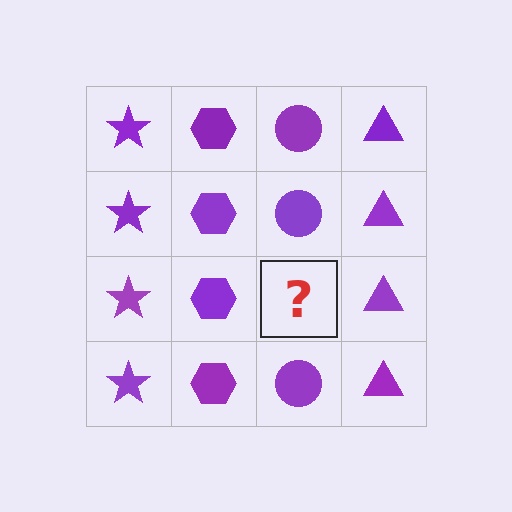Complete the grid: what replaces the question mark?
The question mark should be replaced with a purple circle.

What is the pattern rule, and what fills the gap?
The rule is that each column has a consistent shape. The gap should be filled with a purple circle.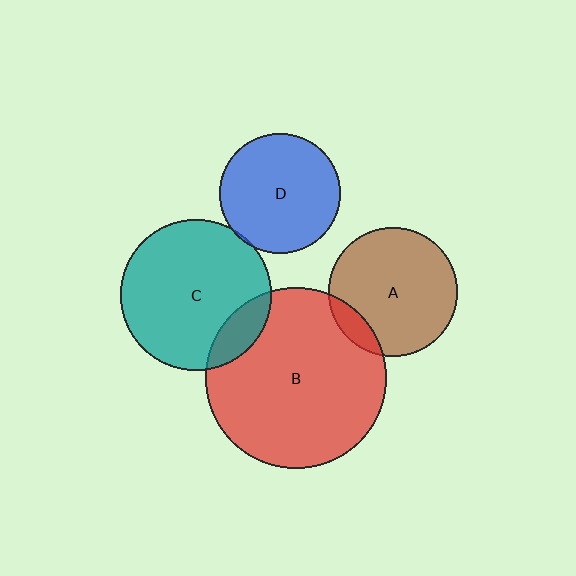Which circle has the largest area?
Circle B (red).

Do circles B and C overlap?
Yes.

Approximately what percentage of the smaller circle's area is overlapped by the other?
Approximately 15%.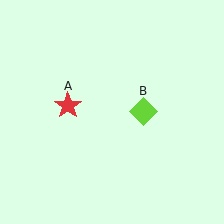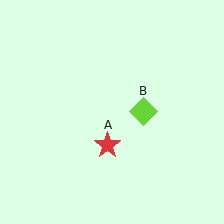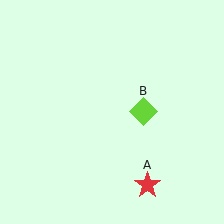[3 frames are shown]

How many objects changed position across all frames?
1 object changed position: red star (object A).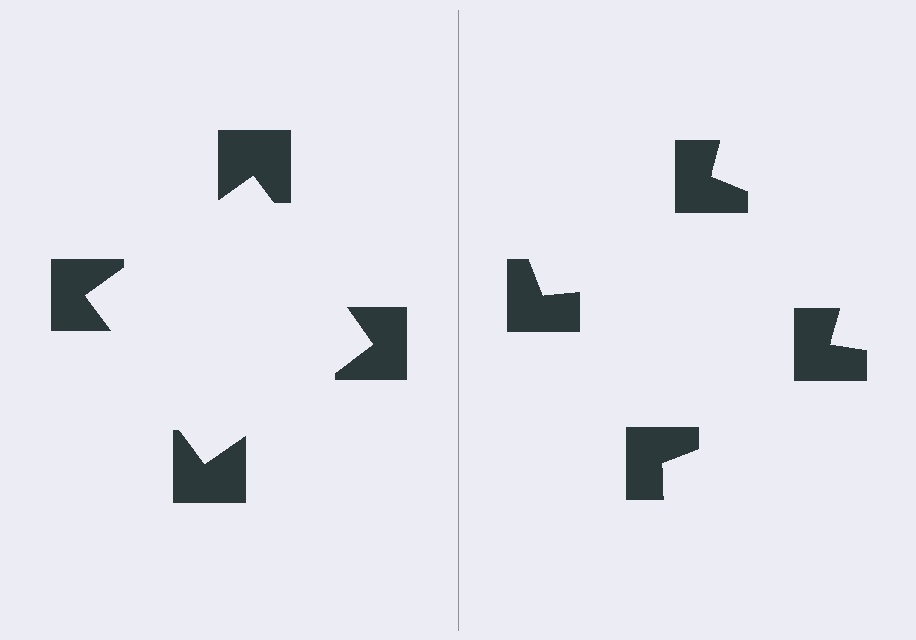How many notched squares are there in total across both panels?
8 — 4 on each side.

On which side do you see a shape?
An illusory square appears on the left side. On the right side the wedge cuts are rotated, so no coherent shape forms.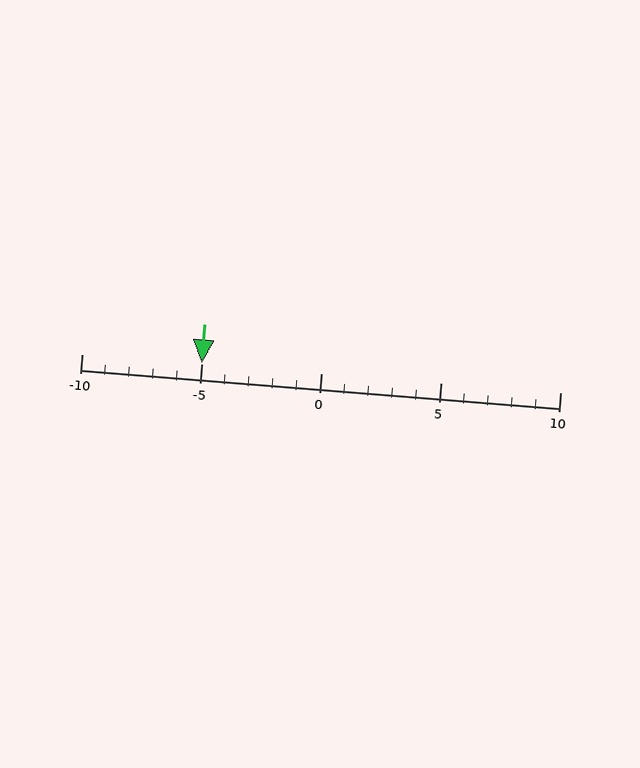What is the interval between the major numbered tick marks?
The major tick marks are spaced 5 units apart.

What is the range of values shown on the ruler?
The ruler shows values from -10 to 10.